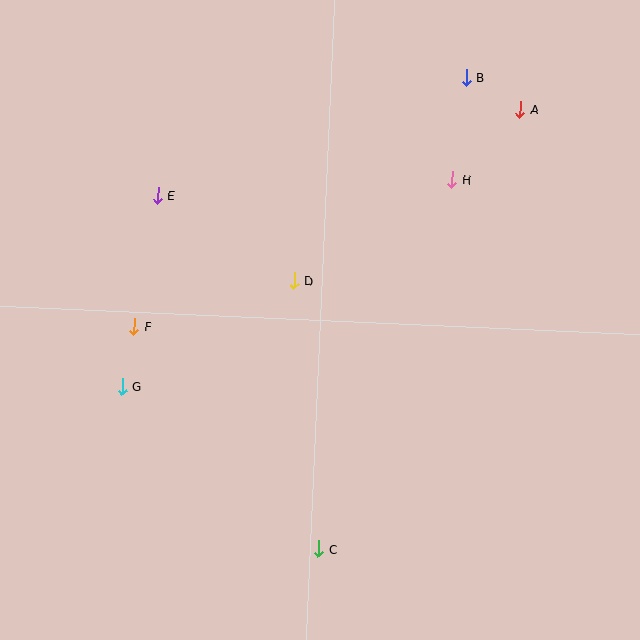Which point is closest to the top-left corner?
Point E is closest to the top-left corner.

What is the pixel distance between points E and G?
The distance between E and G is 194 pixels.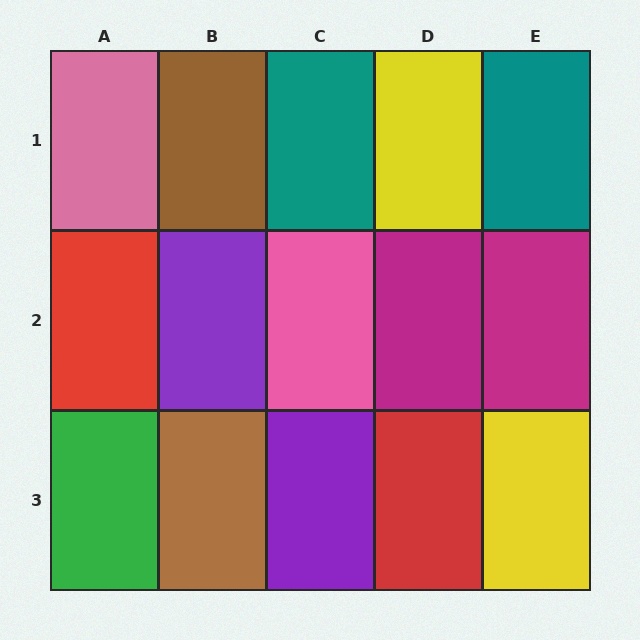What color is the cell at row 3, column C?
Purple.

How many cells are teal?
2 cells are teal.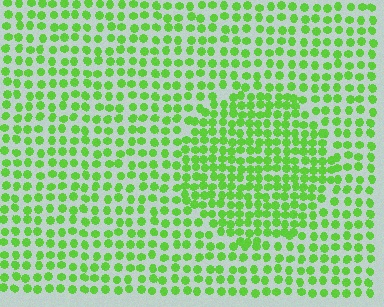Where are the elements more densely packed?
The elements are more densely packed inside the circle boundary.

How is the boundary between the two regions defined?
The boundary is defined by a change in element density (approximately 1.6x ratio). All elements are the same color, size, and shape.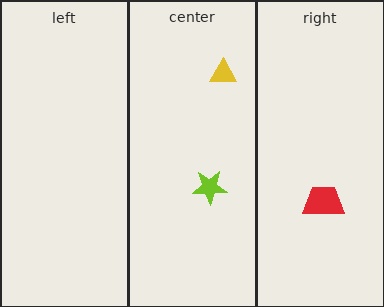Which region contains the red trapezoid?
The right region.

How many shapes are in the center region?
2.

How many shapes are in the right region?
1.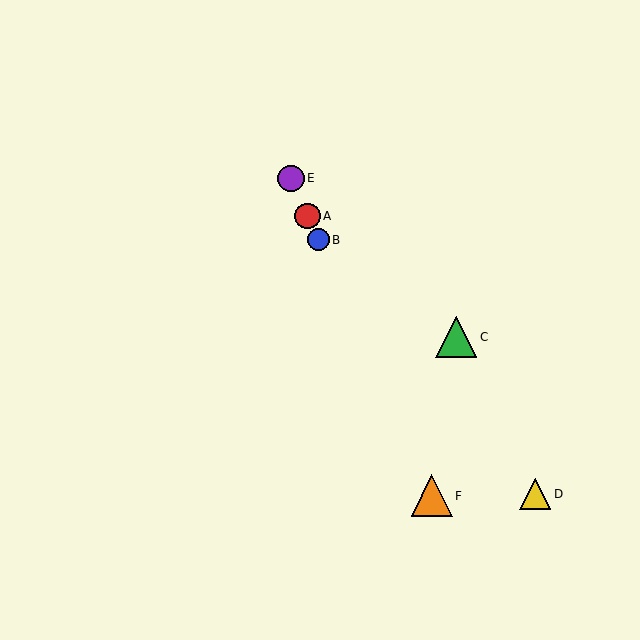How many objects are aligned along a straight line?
4 objects (A, B, E, F) are aligned along a straight line.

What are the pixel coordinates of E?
Object E is at (291, 178).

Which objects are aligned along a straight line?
Objects A, B, E, F are aligned along a straight line.